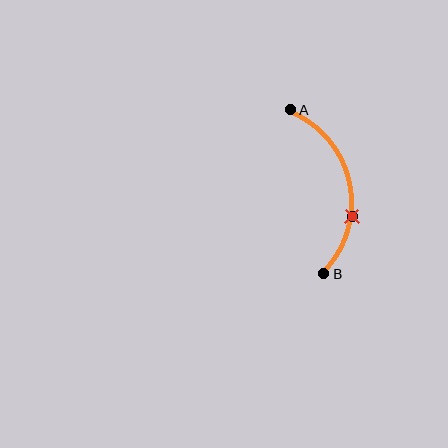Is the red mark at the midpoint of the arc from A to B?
No. The red mark lies on the arc but is closer to endpoint B. The arc midpoint would be at the point on the curve equidistant along the arc from both A and B.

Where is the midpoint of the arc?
The arc midpoint is the point on the curve farthest from the straight line joining A and B. It sits to the right of that line.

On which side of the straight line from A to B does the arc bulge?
The arc bulges to the right of the straight line connecting A and B.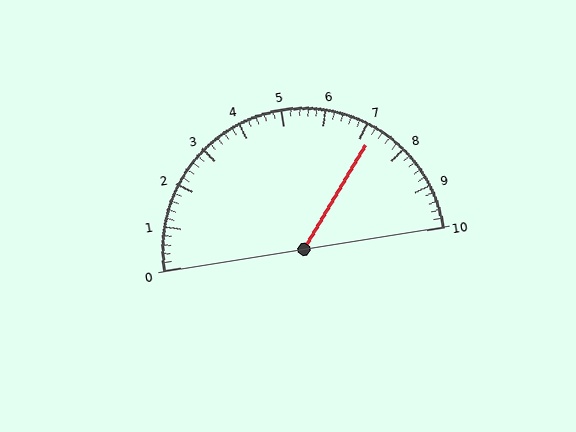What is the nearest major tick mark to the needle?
The nearest major tick mark is 7.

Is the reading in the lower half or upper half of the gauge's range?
The reading is in the upper half of the range (0 to 10).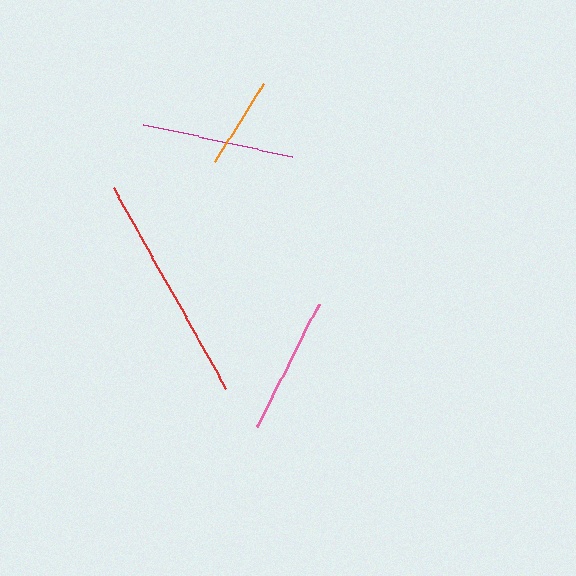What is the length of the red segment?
The red segment is approximately 230 pixels long.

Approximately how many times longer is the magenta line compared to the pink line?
The magenta line is approximately 1.1 times the length of the pink line.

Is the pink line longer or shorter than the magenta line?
The magenta line is longer than the pink line.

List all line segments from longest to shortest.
From longest to shortest: red, magenta, pink, orange.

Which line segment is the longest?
The red line is the longest at approximately 230 pixels.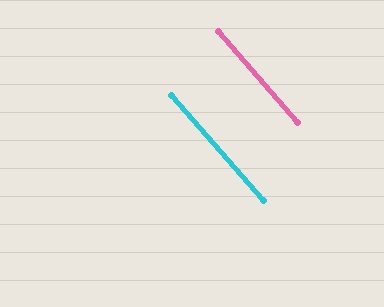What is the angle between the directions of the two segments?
Approximately 0 degrees.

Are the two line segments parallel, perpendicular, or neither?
Parallel — their directions differ by only 0.2°.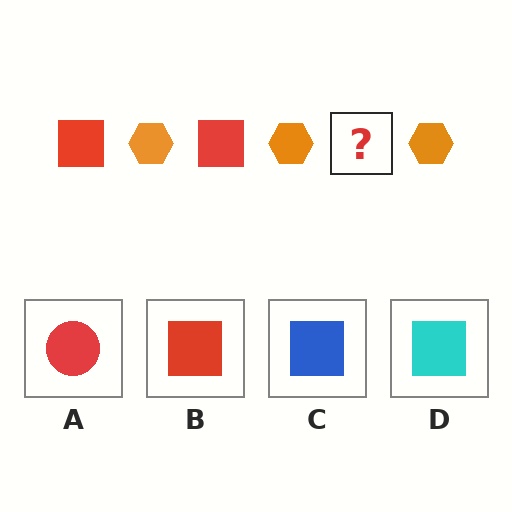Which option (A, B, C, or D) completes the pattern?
B.